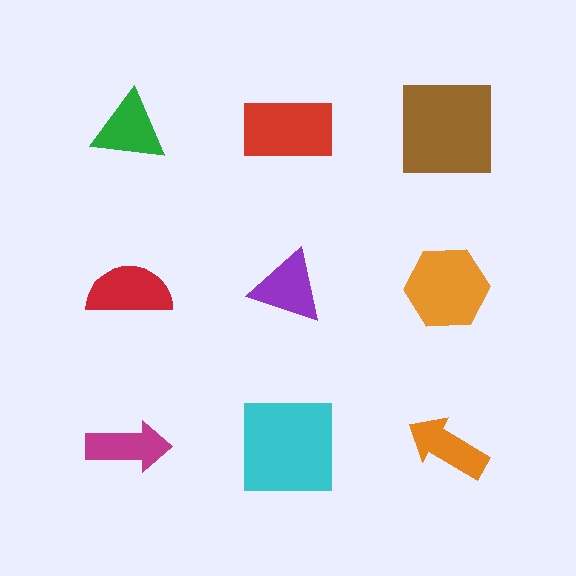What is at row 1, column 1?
A green triangle.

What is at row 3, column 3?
An orange arrow.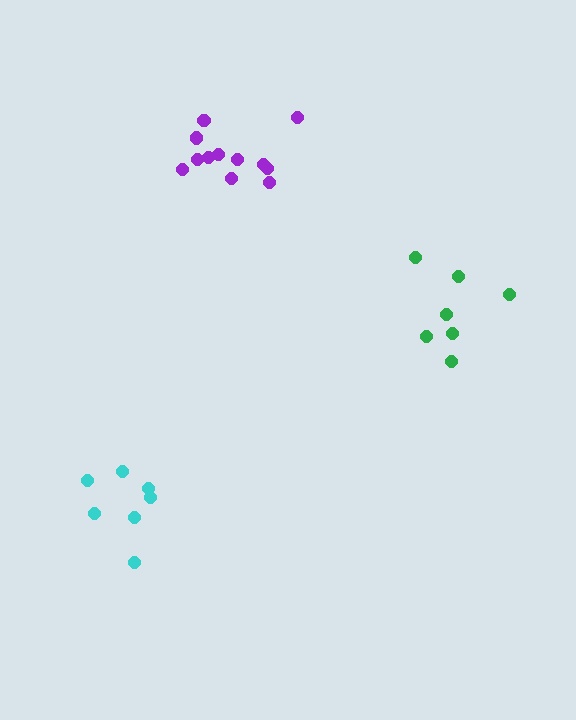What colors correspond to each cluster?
The clusters are colored: green, purple, cyan.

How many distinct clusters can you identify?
There are 3 distinct clusters.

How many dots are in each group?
Group 1: 7 dots, Group 2: 12 dots, Group 3: 7 dots (26 total).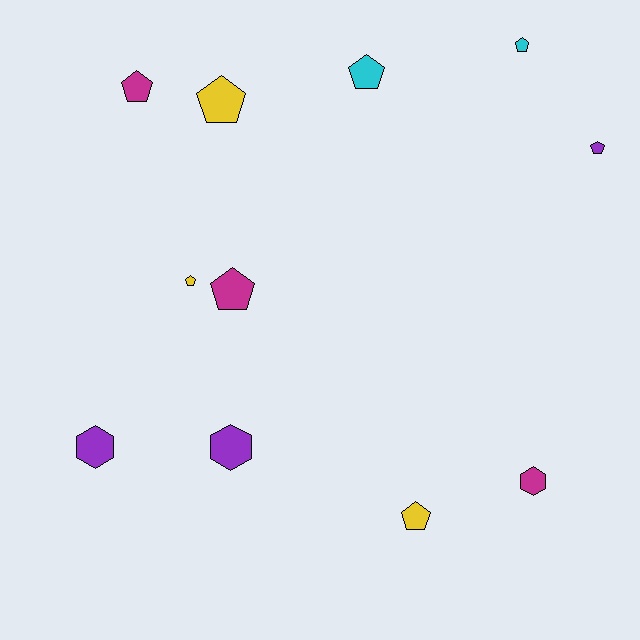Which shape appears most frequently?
Pentagon, with 8 objects.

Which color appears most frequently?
Magenta, with 3 objects.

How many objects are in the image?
There are 11 objects.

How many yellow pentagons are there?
There are 3 yellow pentagons.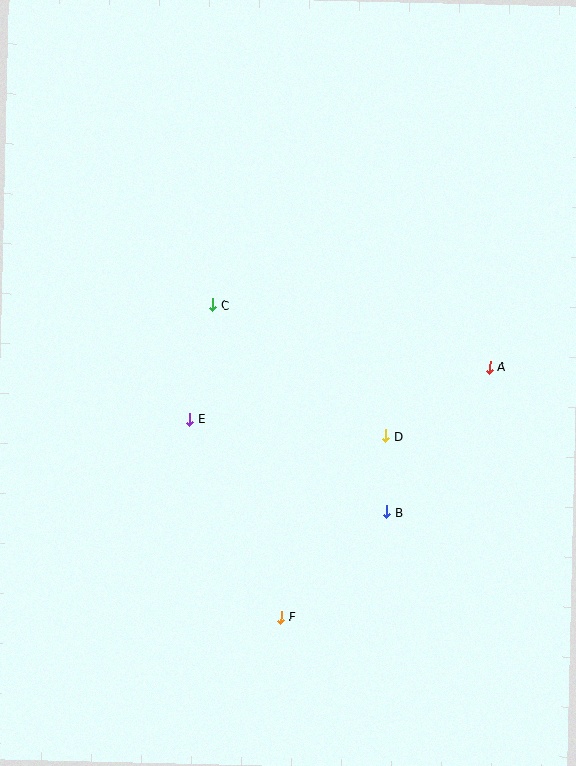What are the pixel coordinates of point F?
Point F is at (281, 617).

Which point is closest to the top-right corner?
Point A is closest to the top-right corner.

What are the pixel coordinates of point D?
Point D is at (386, 436).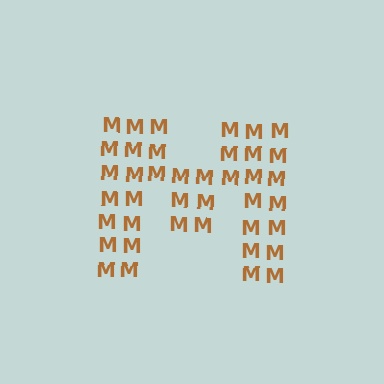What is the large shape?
The large shape is the letter M.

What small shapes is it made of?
It is made of small letter M's.